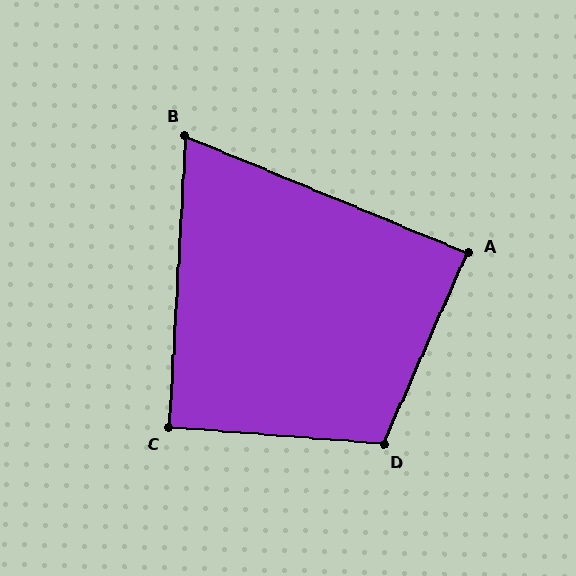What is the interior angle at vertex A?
Approximately 89 degrees (approximately right).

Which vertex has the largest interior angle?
D, at approximately 109 degrees.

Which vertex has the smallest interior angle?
B, at approximately 71 degrees.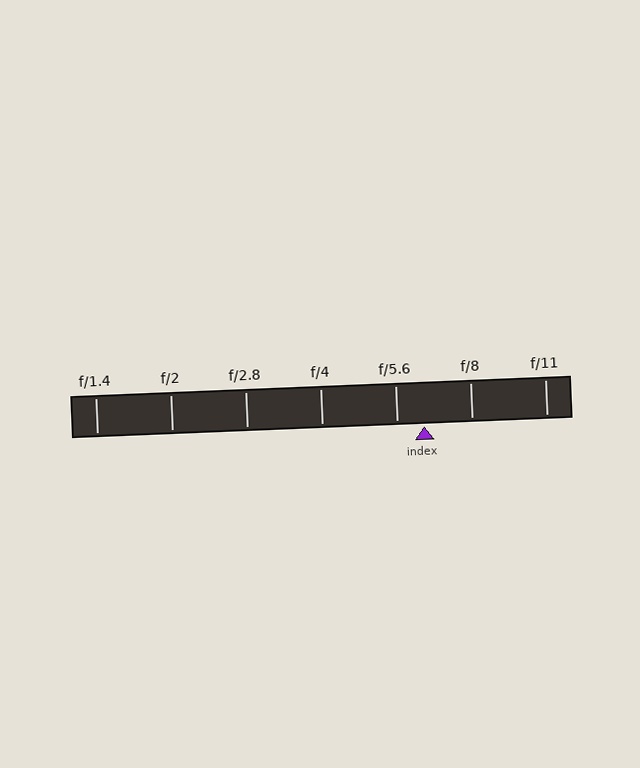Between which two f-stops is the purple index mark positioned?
The index mark is between f/5.6 and f/8.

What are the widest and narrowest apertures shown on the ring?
The widest aperture shown is f/1.4 and the narrowest is f/11.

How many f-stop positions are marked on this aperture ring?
There are 7 f-stop positions marked.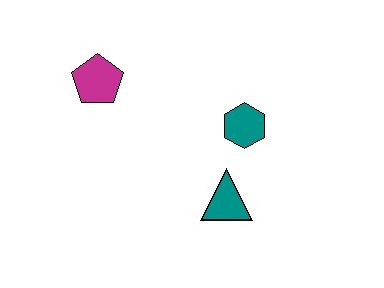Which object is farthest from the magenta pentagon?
The teal triangle is farthest from the magenta pentagon.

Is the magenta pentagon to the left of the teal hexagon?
Yes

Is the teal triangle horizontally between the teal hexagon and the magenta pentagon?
Yes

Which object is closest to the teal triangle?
The teal hexagon is closest to the teal triangle.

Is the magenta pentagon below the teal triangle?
No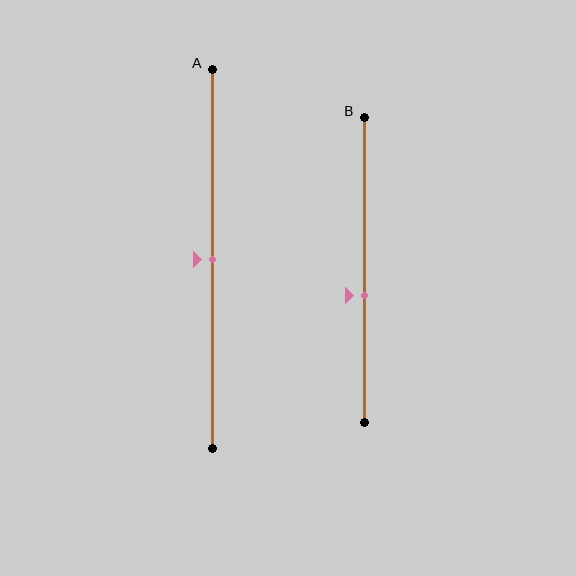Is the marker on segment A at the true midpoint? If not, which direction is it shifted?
Yes, the marker on segment A is at the true midpoint.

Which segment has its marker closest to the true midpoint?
Segment A has its marker closest to the true midpoint.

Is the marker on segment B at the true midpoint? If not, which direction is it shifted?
No, the marker on segment B is shifted downward by about 8% of the segment length.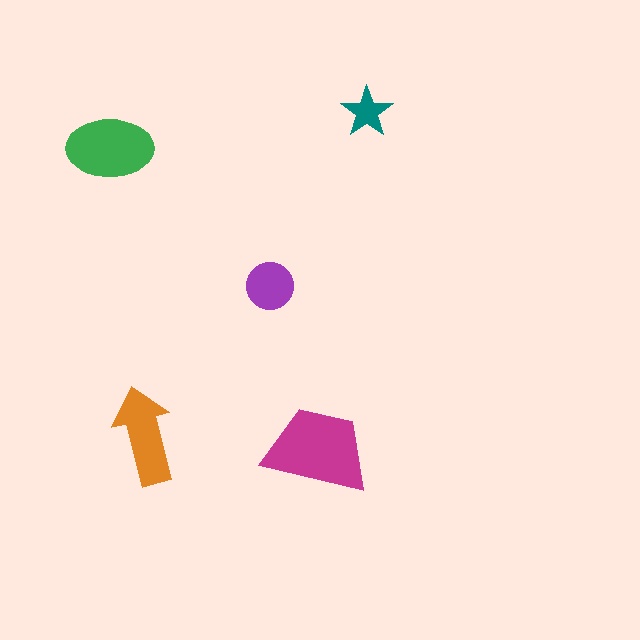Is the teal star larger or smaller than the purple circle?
Smaller.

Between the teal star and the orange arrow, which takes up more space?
The orange arrow.